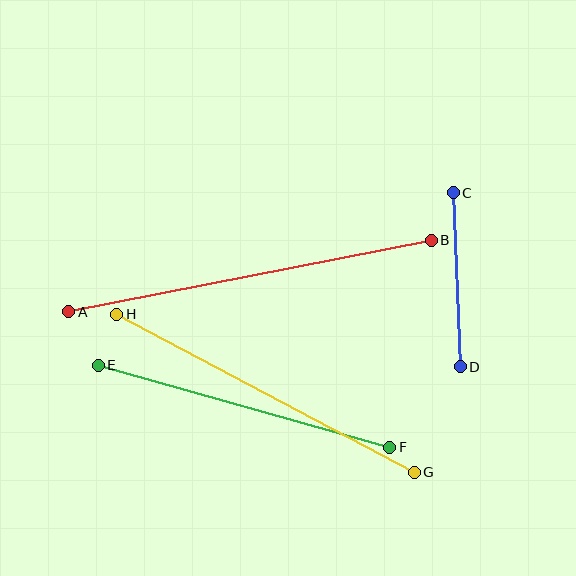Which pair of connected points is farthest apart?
Points A and B are farthest apart.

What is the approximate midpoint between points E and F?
The midpoint is at approximately (244, 406) pixels.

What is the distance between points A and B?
The distance is approximately 370 pixels.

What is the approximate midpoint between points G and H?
The midpoint is at approximately (266, 393) pixels.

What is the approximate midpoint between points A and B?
The midpoint is at approximately (250, 276) pixels.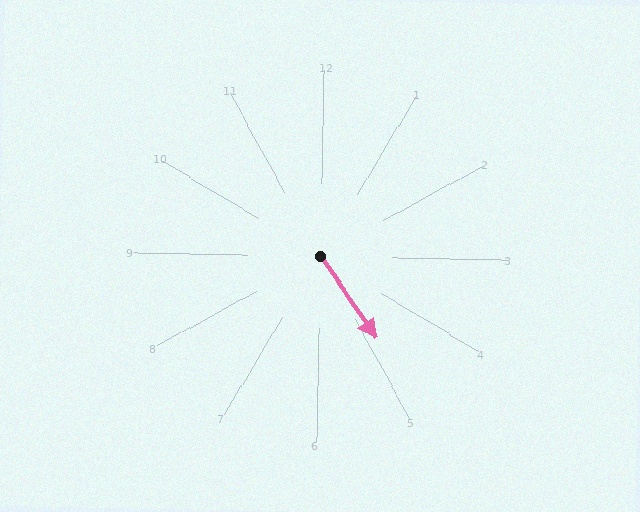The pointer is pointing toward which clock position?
Roughly 5 o'clock.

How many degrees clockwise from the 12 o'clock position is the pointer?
Approximately 145 degrees.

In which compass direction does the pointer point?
Southeast.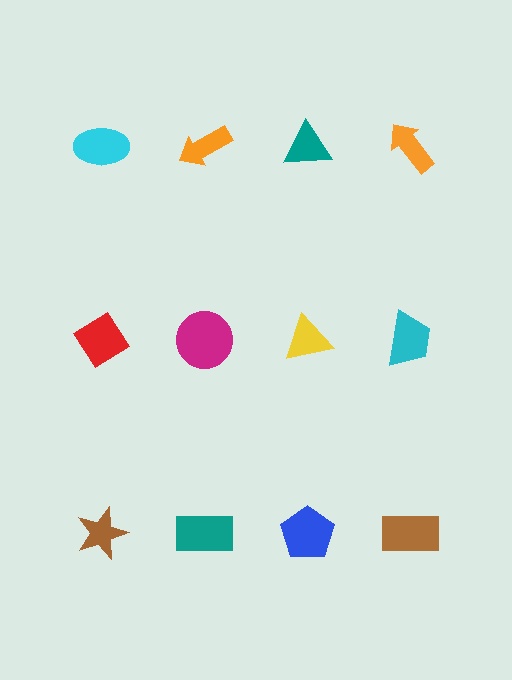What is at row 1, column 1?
A cyan ellipse.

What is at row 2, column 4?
A cyan trapezoid.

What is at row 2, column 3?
A yellow triangle.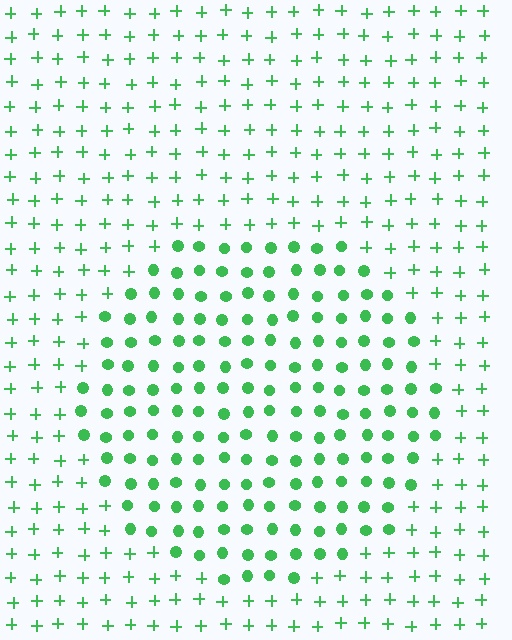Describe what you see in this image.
The image is filled with small green elements arranged in a uniform grid. A circle-shaped region contains circles, while the surrounding area contains plus signs. The boundary is defined purely by the change in element shape.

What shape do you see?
I see a circle.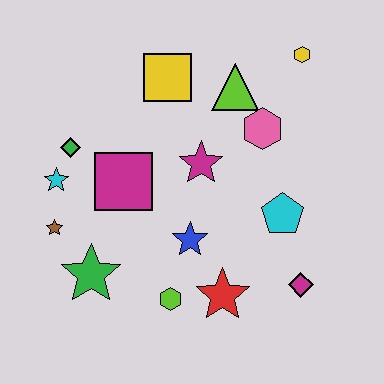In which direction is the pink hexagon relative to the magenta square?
The pink hexagon is to the right of the magenta square.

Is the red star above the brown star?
No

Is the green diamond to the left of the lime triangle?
Yes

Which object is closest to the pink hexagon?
The lime triangle is closest to the pink hexagon.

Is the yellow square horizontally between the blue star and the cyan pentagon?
No